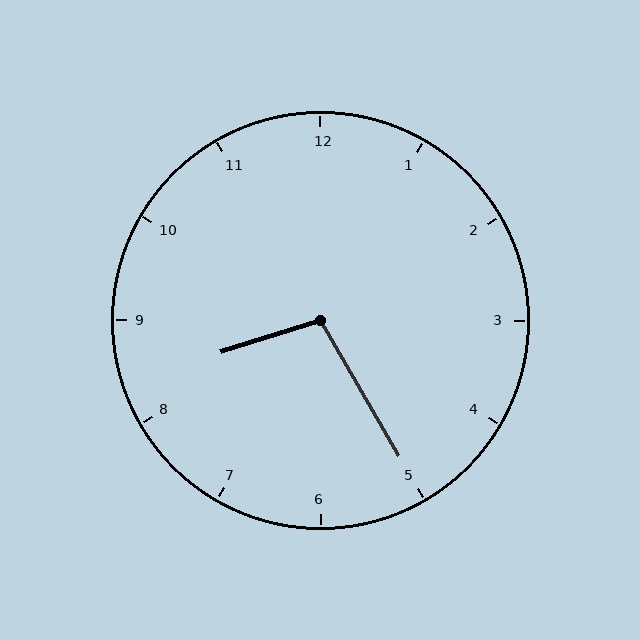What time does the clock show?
8:25.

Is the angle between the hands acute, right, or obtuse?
It is obtuse.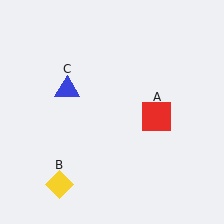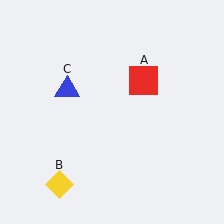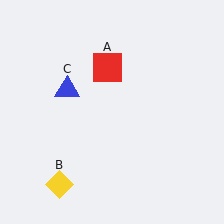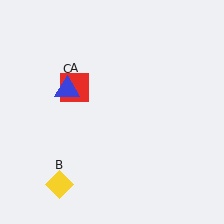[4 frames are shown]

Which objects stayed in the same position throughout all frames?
Yellow diamond (object B) and blue triangle (object C) remained stationary.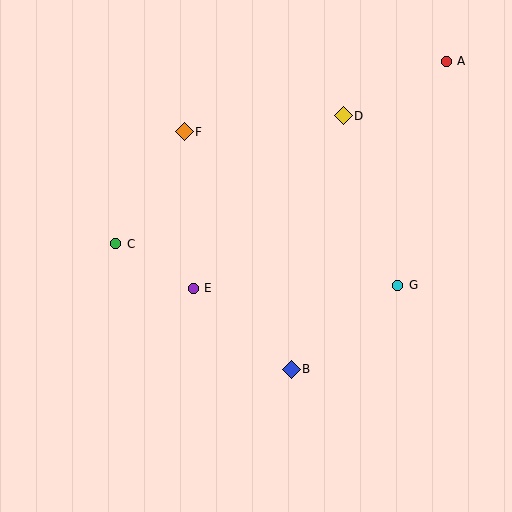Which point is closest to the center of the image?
Point E at (193, 288) is closest to the center.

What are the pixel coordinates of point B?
Point B is at (291, 369).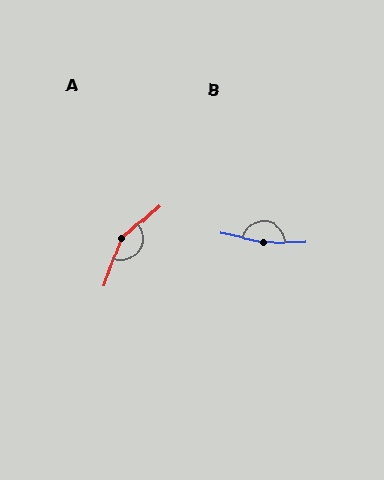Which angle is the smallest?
A, at approximately 150 degrees.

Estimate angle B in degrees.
Approximately 166 degrees.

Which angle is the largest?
B, at approximately 166 degrees.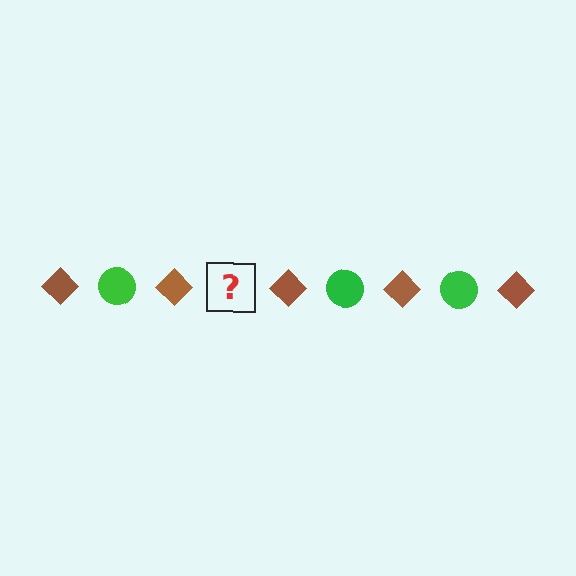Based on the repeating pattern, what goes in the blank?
The blank should be a green circle.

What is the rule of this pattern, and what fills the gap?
The rule is that the pattern alternates between brown diamond and green circle. The gap should be filled with a green circle.